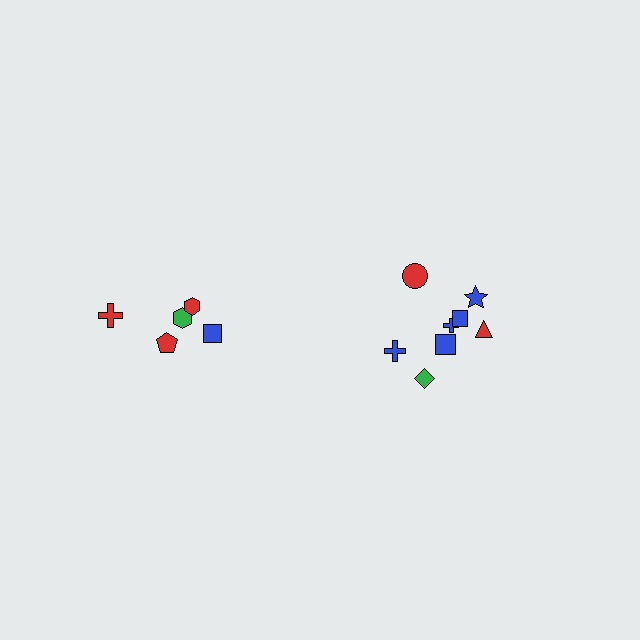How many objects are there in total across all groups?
There are 13 objects.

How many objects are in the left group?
There are 5 objects.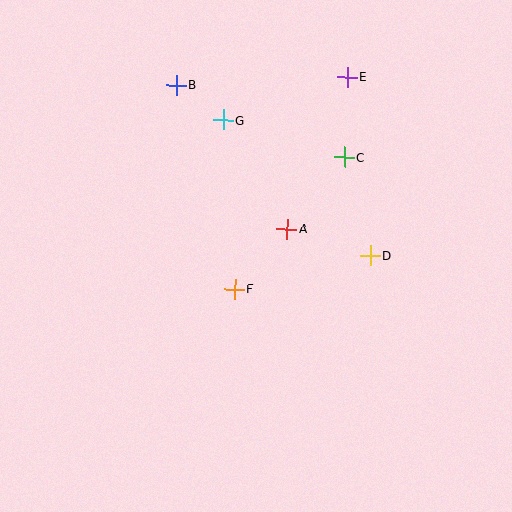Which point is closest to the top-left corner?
Point B is closest to the top-left corner.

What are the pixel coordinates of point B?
Point B is at (176, 85).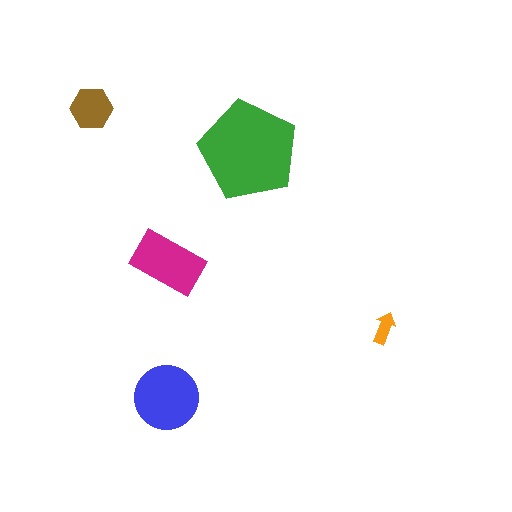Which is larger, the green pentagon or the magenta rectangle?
The green pentagon.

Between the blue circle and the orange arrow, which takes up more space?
The blue circle.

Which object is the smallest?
The orange arrow.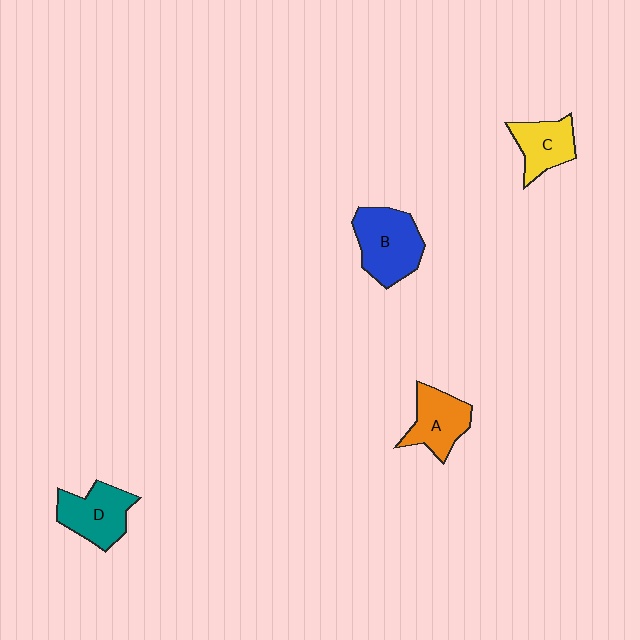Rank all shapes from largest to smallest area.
From largest to smallest: B (blue), D (teal), A (orange), C (yellow).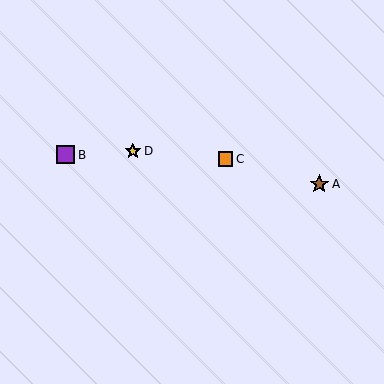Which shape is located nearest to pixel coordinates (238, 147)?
The orange square (labeled C) at (226, 159) is nearest to that location.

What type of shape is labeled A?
Shape A is a brown star.